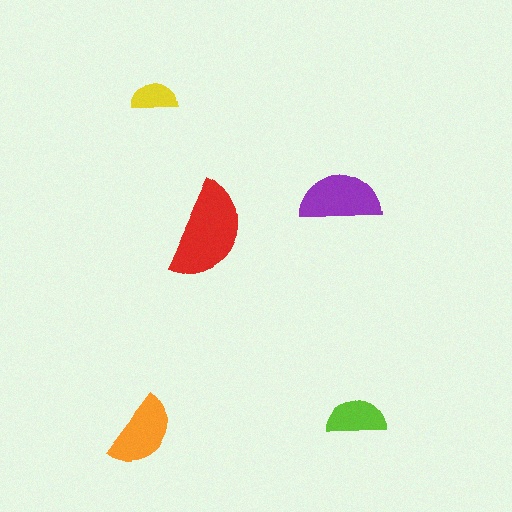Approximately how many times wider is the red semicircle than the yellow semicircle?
About 2 times wider.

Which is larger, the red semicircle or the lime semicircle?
The red one.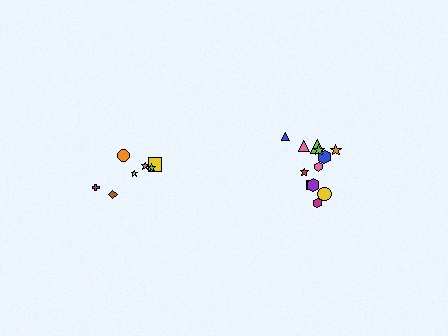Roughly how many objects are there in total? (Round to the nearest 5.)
Roughly 20 objects in total.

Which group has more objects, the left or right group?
The right group.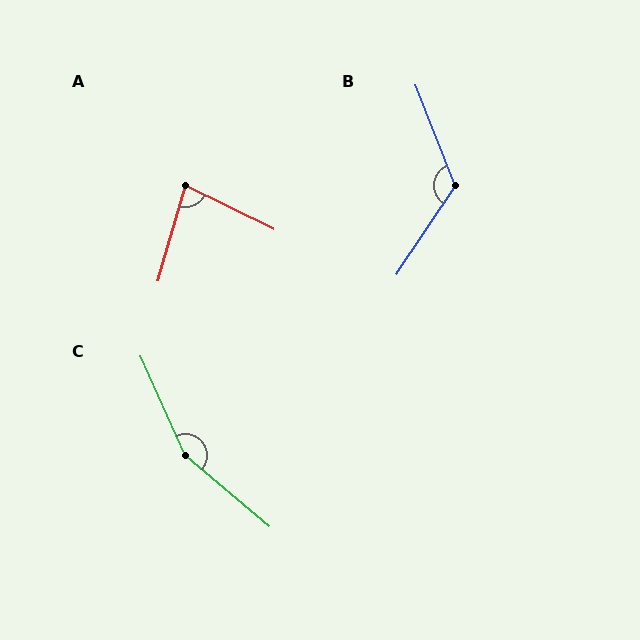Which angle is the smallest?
A, at approximately 80 degrees.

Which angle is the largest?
C, at approximately 154 degrees.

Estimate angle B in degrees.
Approximately 125 degrees.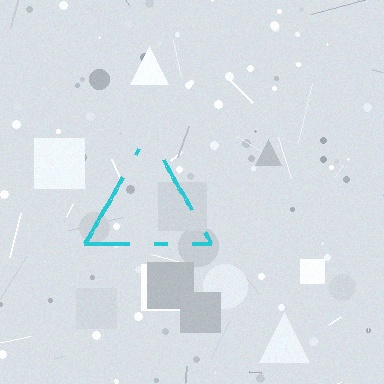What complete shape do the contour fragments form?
The contour fragments form a triangle.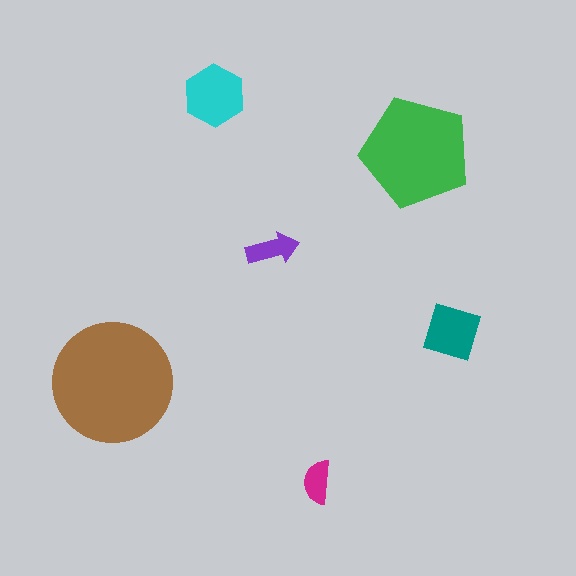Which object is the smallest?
The magenta semicircle.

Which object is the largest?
The brown circle.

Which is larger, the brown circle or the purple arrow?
The brown circle.